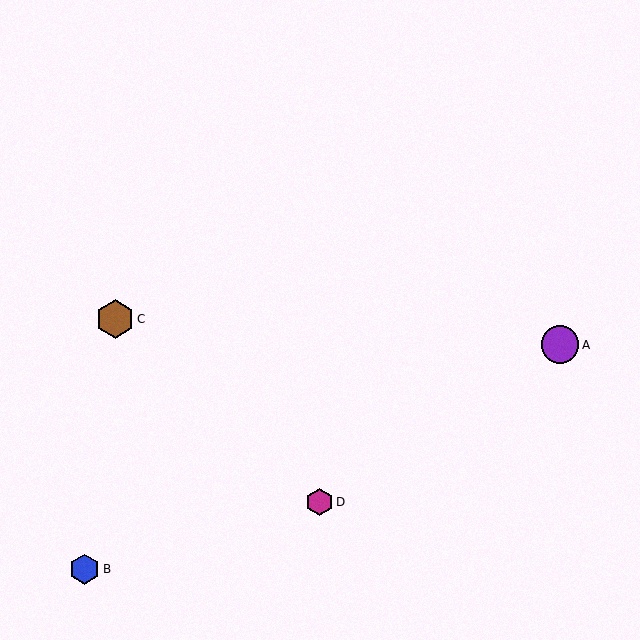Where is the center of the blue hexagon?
The center of the blue hexagon is at (85, 569).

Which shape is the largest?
The brown hexagon (labeled C) is the largest.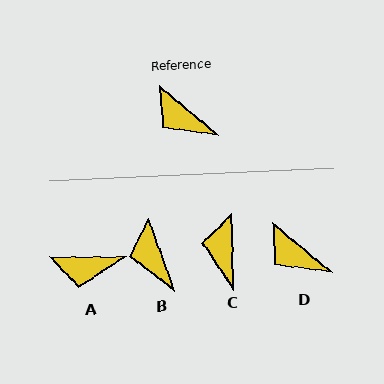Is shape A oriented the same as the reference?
No, it is off by about 40 degrees.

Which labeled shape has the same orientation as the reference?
D.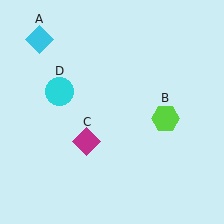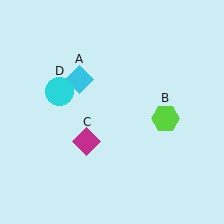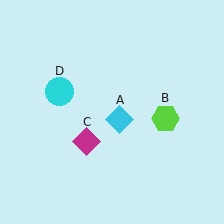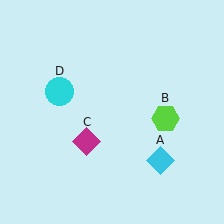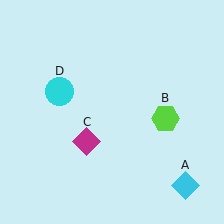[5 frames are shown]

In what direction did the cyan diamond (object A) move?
The cyan diamond (object A) moved down and to the right.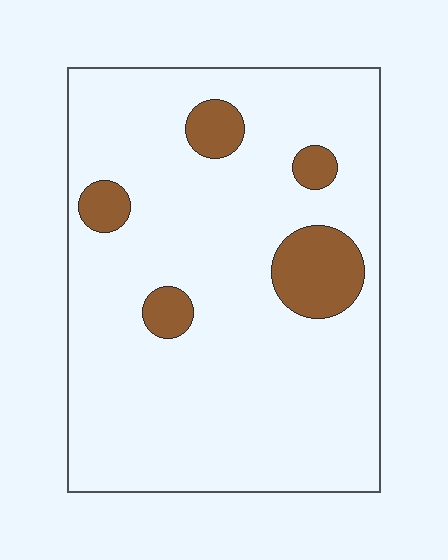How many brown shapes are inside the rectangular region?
5.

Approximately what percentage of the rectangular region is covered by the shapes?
Approximately 10%.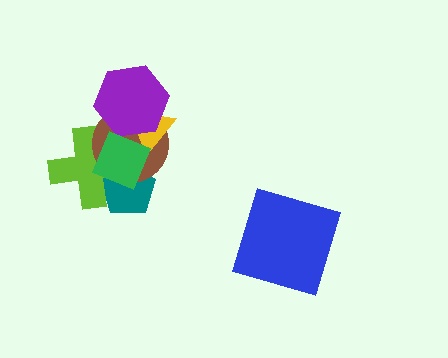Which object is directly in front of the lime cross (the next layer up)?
The brown circle is directly in front of the lime cross.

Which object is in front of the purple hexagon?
The green diamond is in front of the purple hexagon.